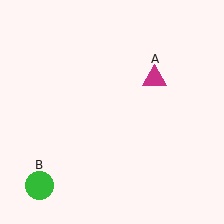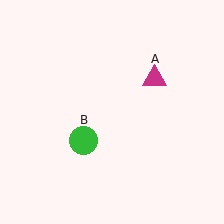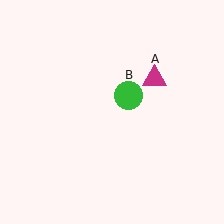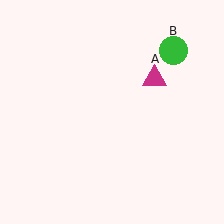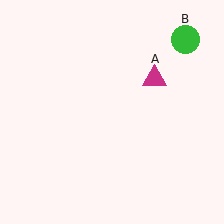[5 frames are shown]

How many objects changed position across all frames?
1 object changed position: green circle (object B).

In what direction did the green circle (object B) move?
The green circle (object B) moved up and to the right.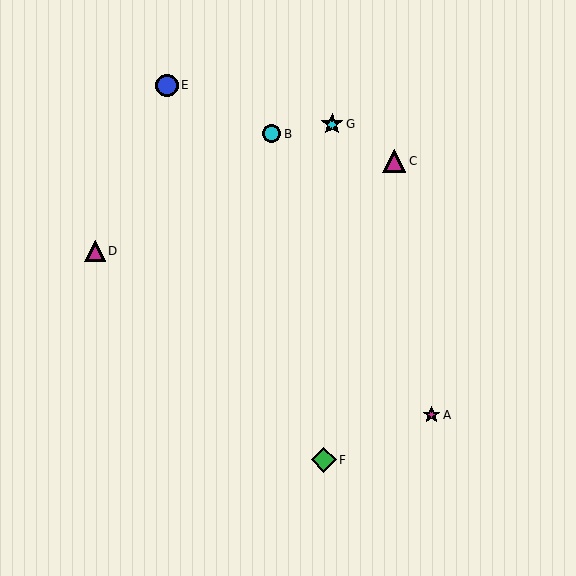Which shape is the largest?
The green diamond (labeled F) is the largest.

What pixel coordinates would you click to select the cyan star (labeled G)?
Click at (332, 124) to select the cyan star G.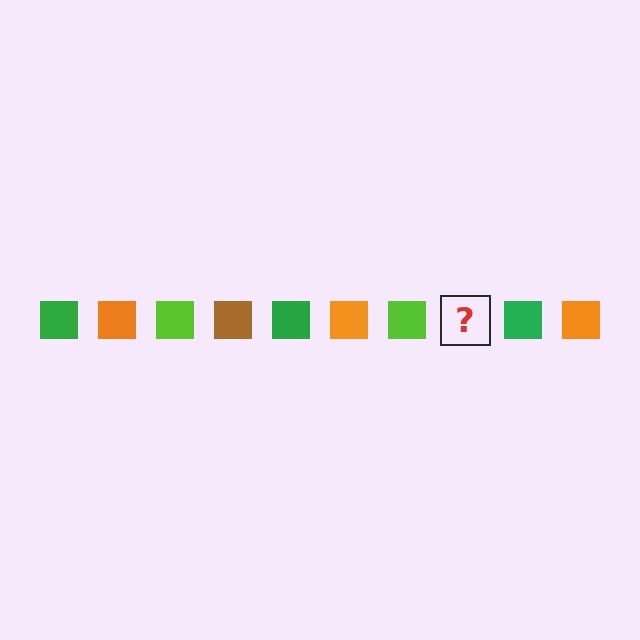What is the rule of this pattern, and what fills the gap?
The rule is that the pattern cycles through green, orange, lime, brown squares. The gap should be filled with a brown square.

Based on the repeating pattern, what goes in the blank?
The blank should be a brown square.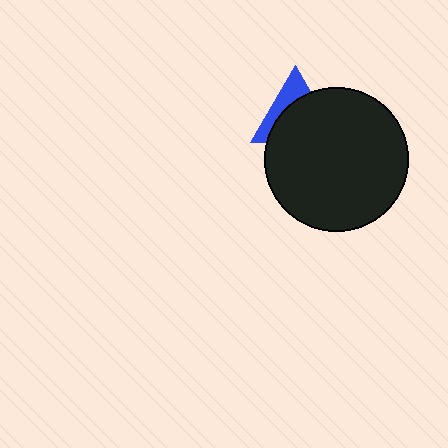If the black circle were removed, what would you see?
You would see the complete blue triangle.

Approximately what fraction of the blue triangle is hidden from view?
Roughly 65% of the blue triangle is hidden behind the black circle.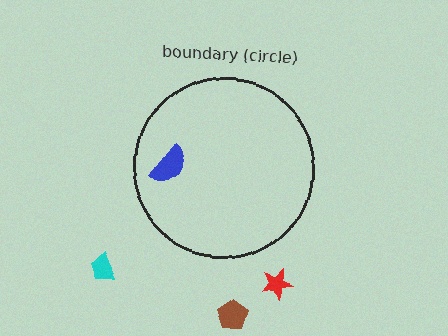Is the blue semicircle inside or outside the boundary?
Inside.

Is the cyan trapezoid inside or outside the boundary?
Outside.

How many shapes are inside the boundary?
1 inside, 3 outside.